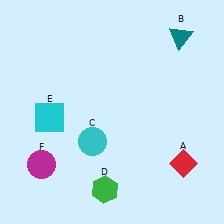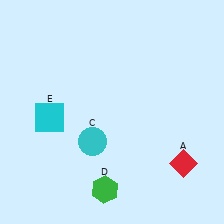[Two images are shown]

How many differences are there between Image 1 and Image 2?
There are 2 differences between the two images.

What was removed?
The teal triangle (B), the magenta circle (F) were removed in Image 2.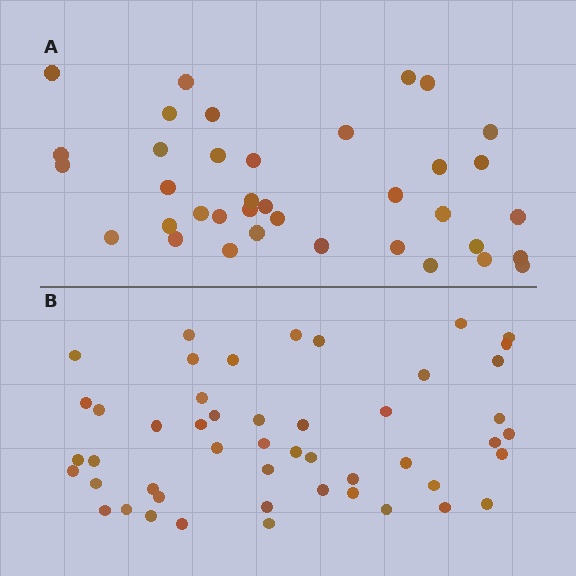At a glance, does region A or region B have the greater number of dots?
Region B (the bottom region) has more dots.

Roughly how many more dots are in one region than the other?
Region B has roughly 12 or so more dots than region A.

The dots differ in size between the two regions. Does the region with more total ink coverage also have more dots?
No. Region A has more total ink coverage because its dots are larger, but region B actually contains more individual dots. Total area can be misleading — the number of items is what matters here.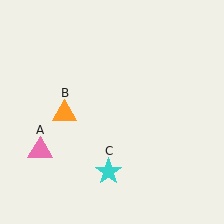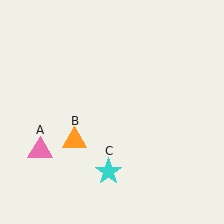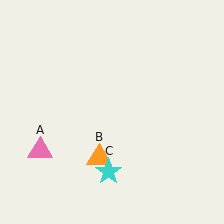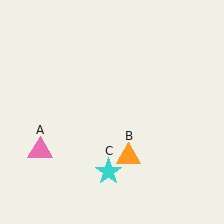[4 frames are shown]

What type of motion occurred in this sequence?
The orange triangle (object B) rotated counterclockwise around the center of the scene.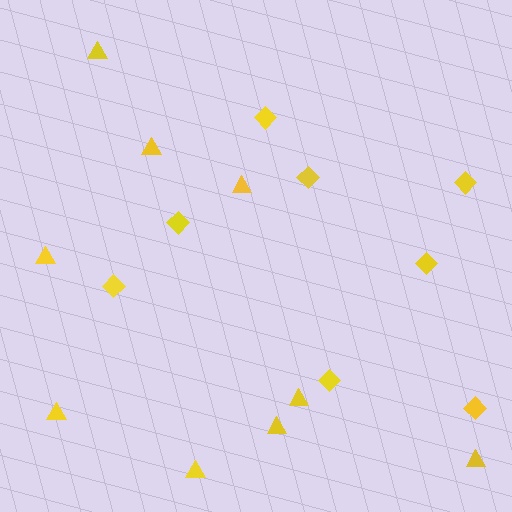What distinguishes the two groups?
There are 2 groups: one group of triangles (9) and one group of diamonds (8).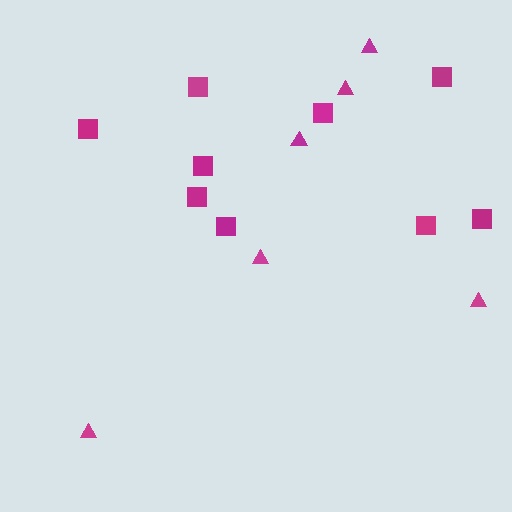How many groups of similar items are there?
There are 2 groups: one group of squares (9) and one group of triangles (6).